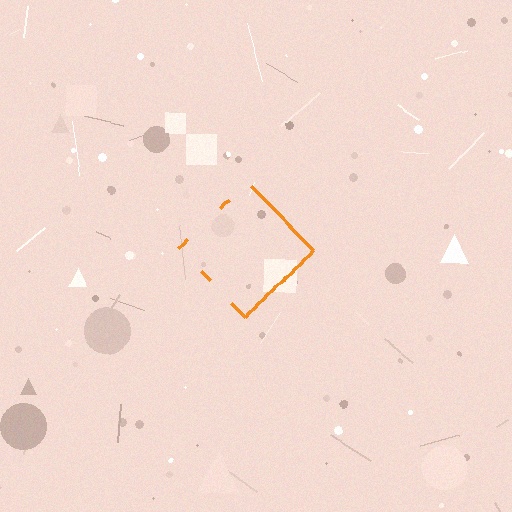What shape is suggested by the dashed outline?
The dashed outline suggests a diamond.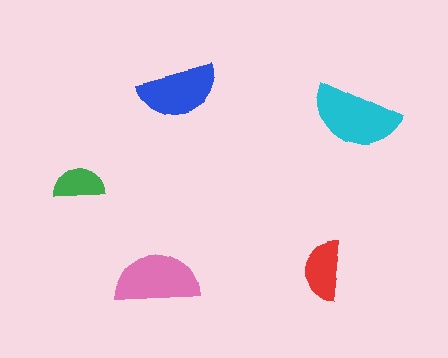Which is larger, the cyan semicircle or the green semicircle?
The cyan one.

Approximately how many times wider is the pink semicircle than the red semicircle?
About 1.5 times wider.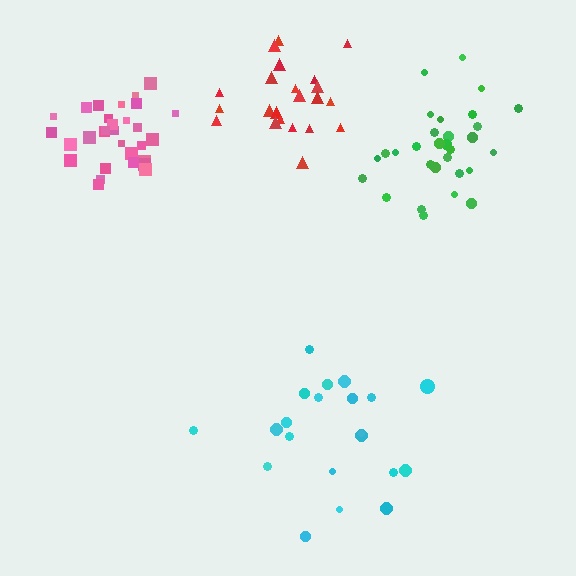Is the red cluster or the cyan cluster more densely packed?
Red.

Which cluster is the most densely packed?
Pink.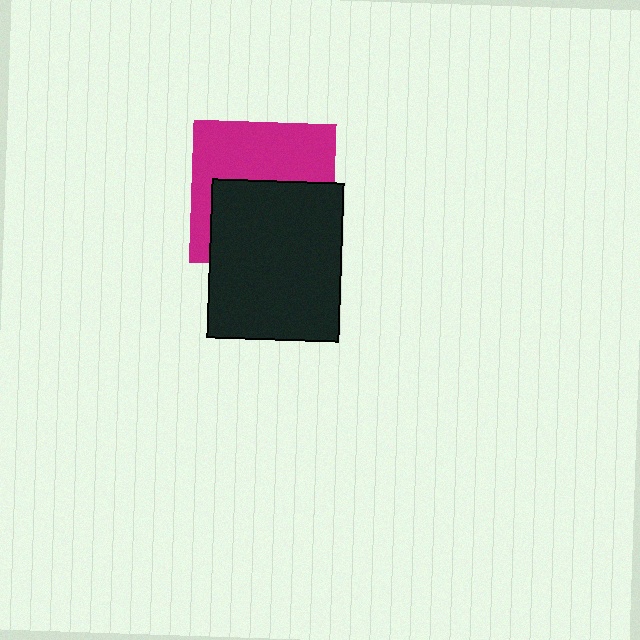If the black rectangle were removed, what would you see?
You would see the complete magenta square.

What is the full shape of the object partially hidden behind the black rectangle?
The partially hidden object is a magenta square.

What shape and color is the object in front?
The object in front is a black rectangle.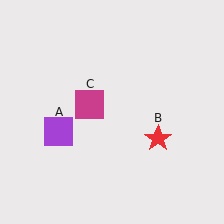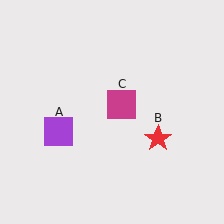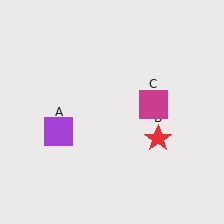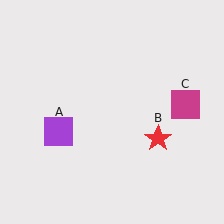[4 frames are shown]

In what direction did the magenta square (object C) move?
The magenta square (object C) moved right.